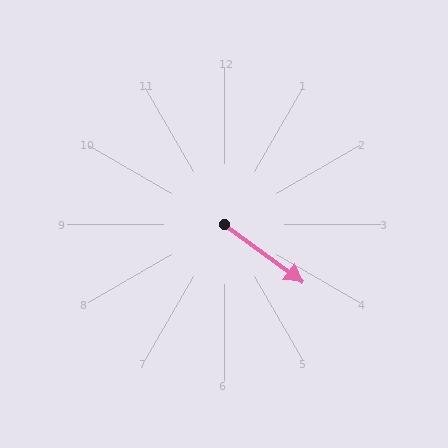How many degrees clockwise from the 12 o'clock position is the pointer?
Approximately 126 degrees.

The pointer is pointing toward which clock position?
Roughly 4 o'clock.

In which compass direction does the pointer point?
Southeast.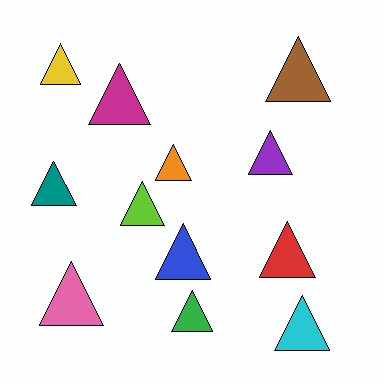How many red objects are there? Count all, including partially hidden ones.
There is 1 red object.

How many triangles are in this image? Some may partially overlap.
There are 12 triangles.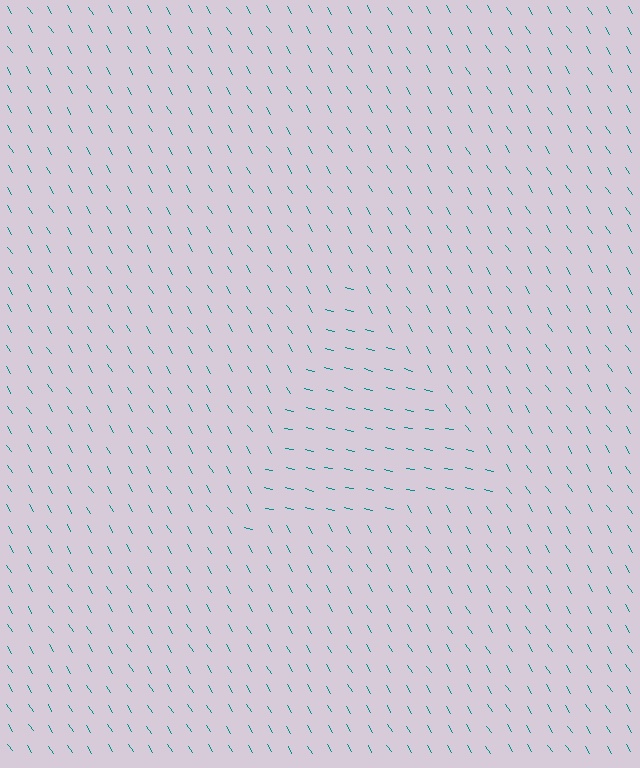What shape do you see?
I see a triangle.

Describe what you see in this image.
The image is filled with small teal line segments. A triangle region in the image has lines oriented differently from the surrounding lines, creating a visible texture boundary.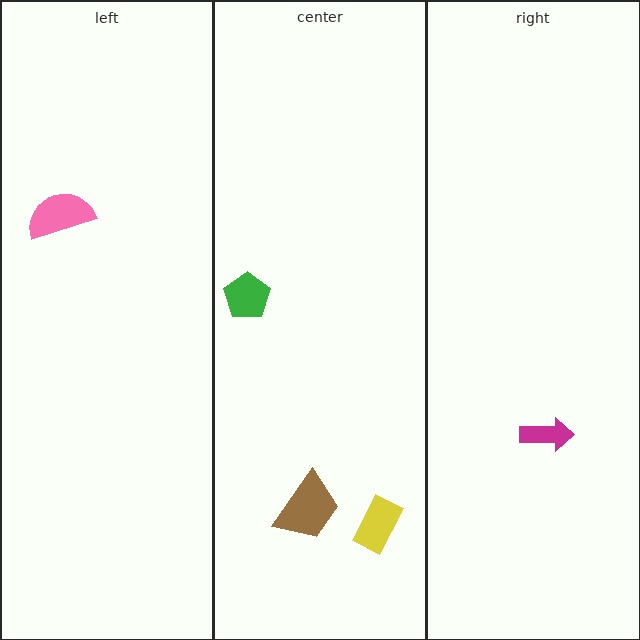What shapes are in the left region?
The pink semicircle.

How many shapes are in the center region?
3.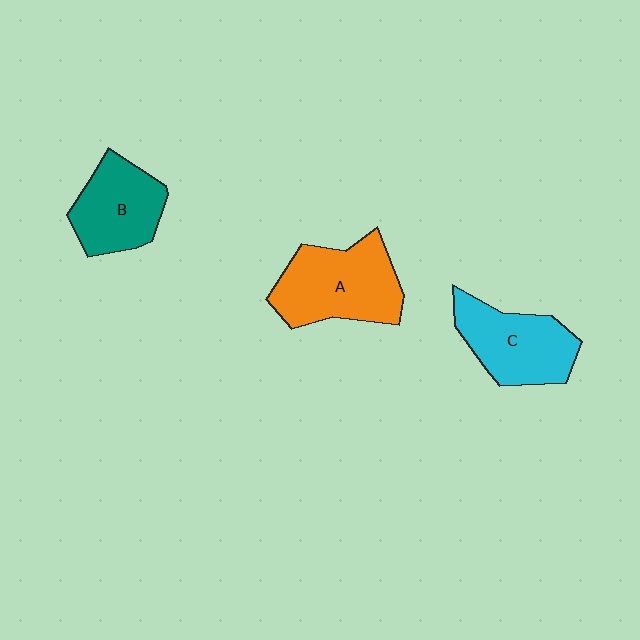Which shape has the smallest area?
Shape B (teal).